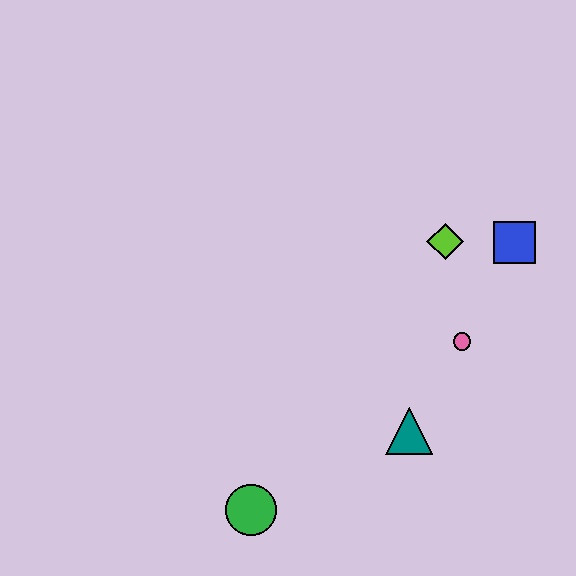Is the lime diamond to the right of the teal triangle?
Yes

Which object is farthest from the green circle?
The blue square is farthest from the green circle.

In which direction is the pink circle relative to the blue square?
The pink circle is below the blue square.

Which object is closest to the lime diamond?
The blue square is closest to the lime diamond.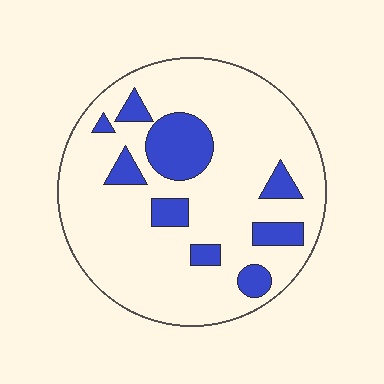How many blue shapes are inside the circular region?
9.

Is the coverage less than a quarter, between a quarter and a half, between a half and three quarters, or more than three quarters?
Less than a quarter.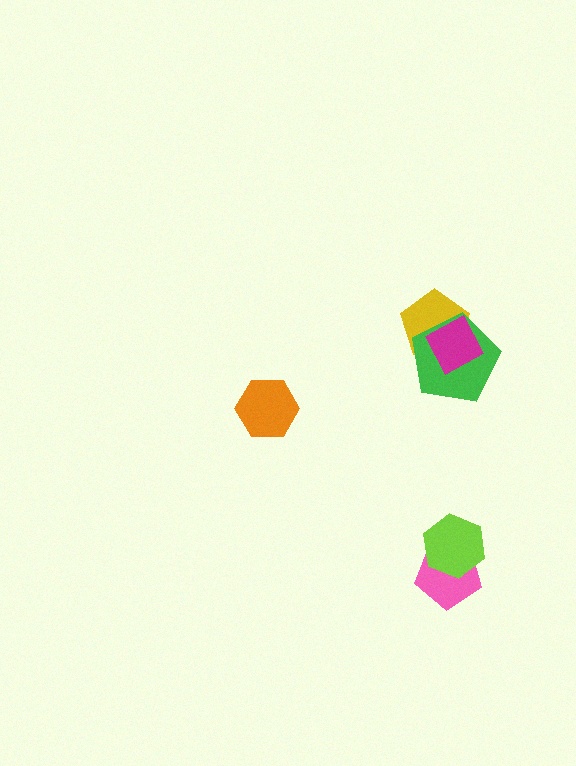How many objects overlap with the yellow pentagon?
2 objects overlap with the yellow pentagon.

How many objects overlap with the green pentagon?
2 objects overlap with the green pentagon.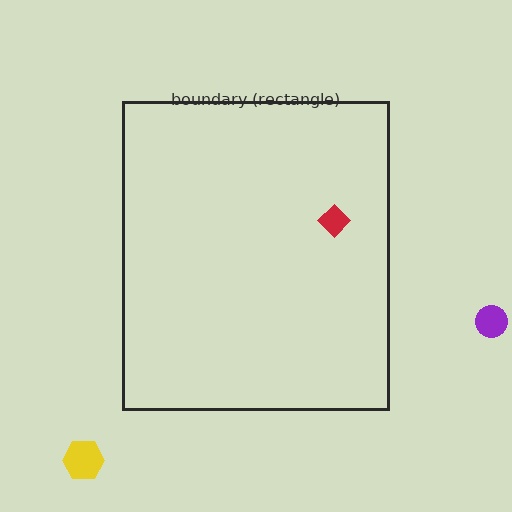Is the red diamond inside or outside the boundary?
Inside.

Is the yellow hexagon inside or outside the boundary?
Outside.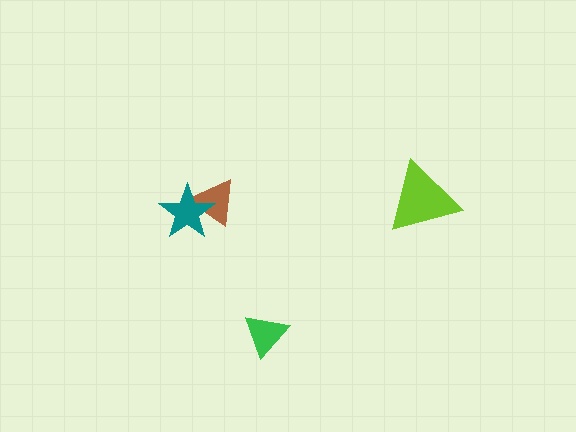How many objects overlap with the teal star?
1 object overlaps with the teal star.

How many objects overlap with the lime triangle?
0 objects overlap with the lime triangle.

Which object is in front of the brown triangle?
The teal star is in front of the brown triangle.